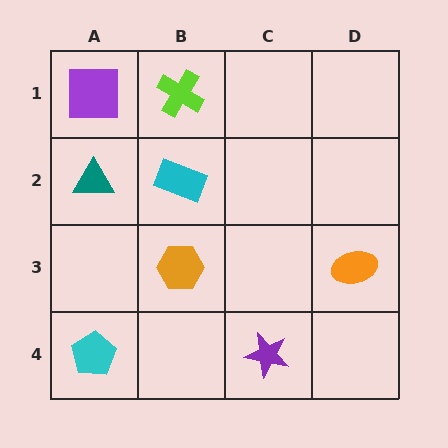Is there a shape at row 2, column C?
No, that cell is empty.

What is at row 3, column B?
An orange hexagon.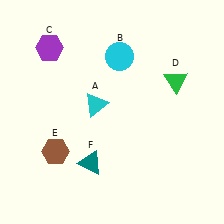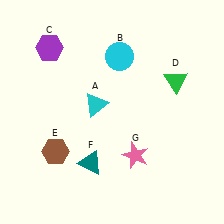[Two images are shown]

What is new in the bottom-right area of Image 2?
A pink star (G) was added in the bottom-right area of Image 2.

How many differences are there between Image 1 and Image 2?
There is 1 difference between the two images.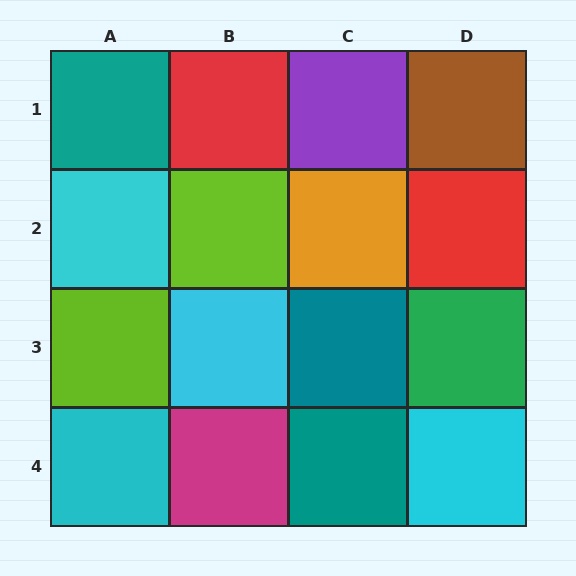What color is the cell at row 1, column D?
Brown.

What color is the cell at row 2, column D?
Red.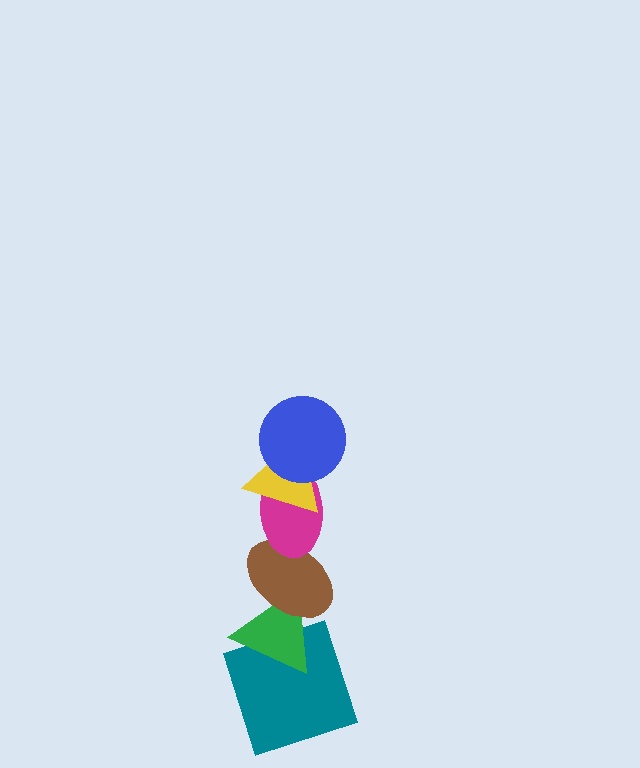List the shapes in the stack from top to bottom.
From top to bottom: the blue circle, the yellow triangle, the magenta ellipse, the brown ellipse, the green triangle, the teal square.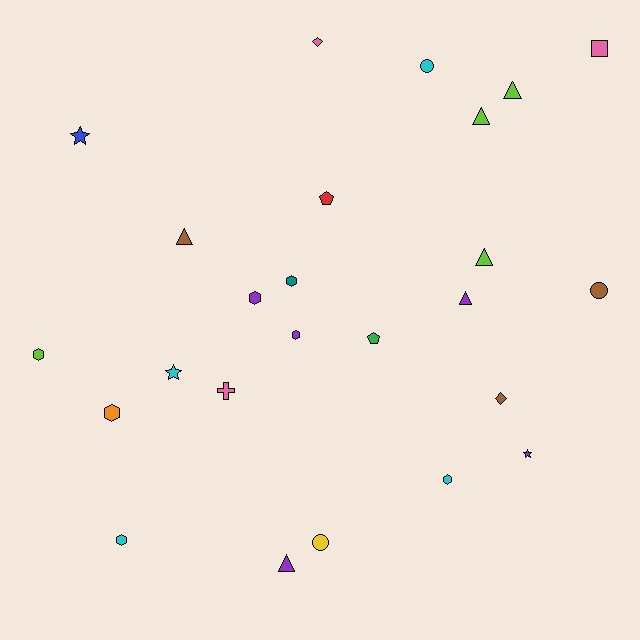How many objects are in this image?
There are 25 objects.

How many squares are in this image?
There is 1 square.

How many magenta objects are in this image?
There are no magenta objects.